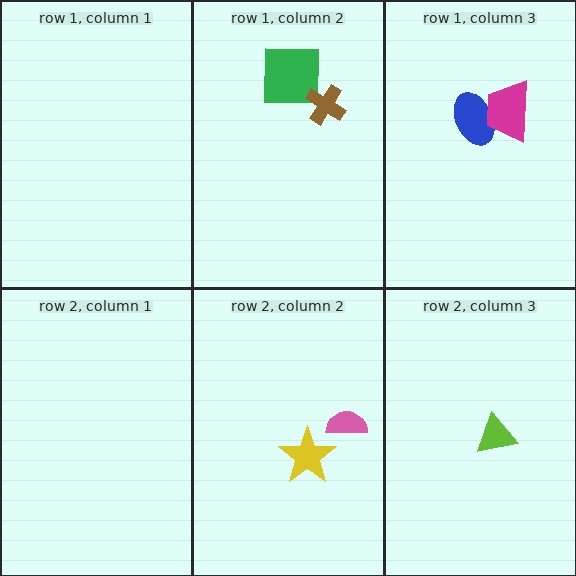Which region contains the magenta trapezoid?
The row 1, column 3 region.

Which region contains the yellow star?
The row 2, column 2 region.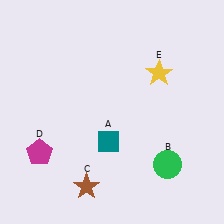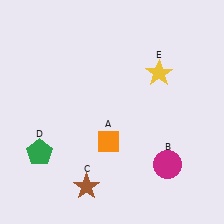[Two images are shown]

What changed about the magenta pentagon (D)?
In Image 1, D is magenta. In Image 2, it changed to green.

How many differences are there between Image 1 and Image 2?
There are 3 differences between the two images.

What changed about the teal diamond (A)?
In Image 1, A is teal. In Image 2, it changed to orange.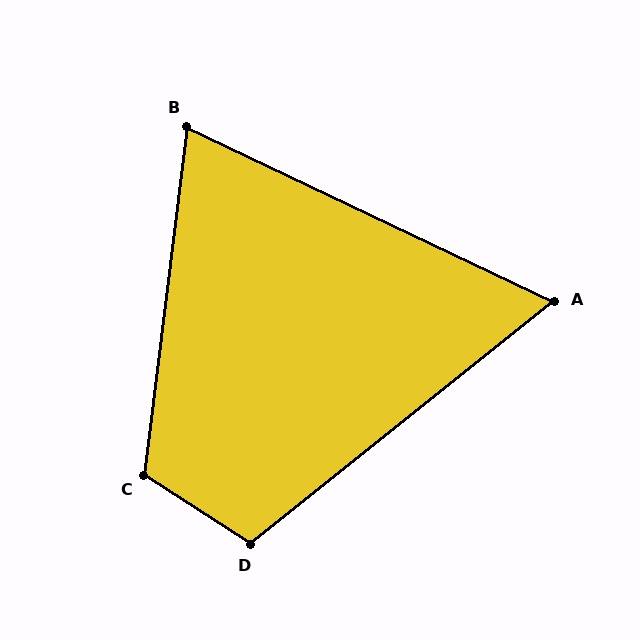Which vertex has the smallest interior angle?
A, at approximately 64 degrees.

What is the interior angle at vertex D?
Approximately 108 degrees (obtuse).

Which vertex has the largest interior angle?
C, at approximately 116 degrees.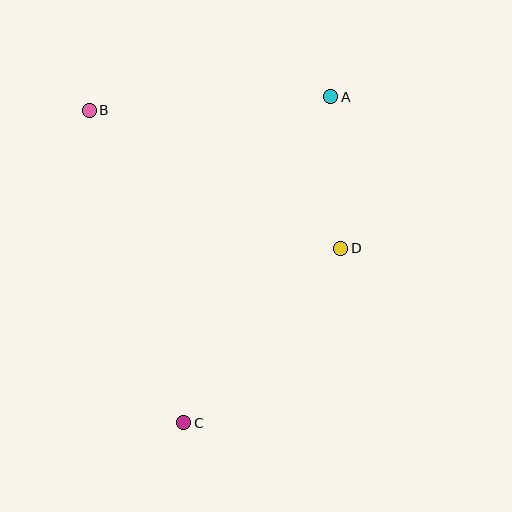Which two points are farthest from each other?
Points A and C are farthest from each other.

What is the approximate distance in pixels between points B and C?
The distance between B and C is approximately 326 pixels.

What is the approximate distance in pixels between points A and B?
The distance between A and B is approximately 242 pixels.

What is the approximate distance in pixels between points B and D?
The distance between B and D is approximately 287 pixels.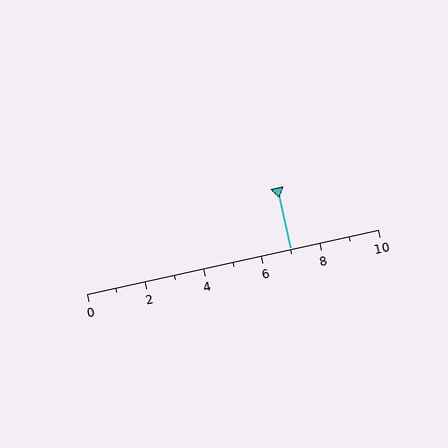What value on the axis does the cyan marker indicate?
The marker indicates approximately 7.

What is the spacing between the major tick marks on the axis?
The major ticks are spaced 2 apart.